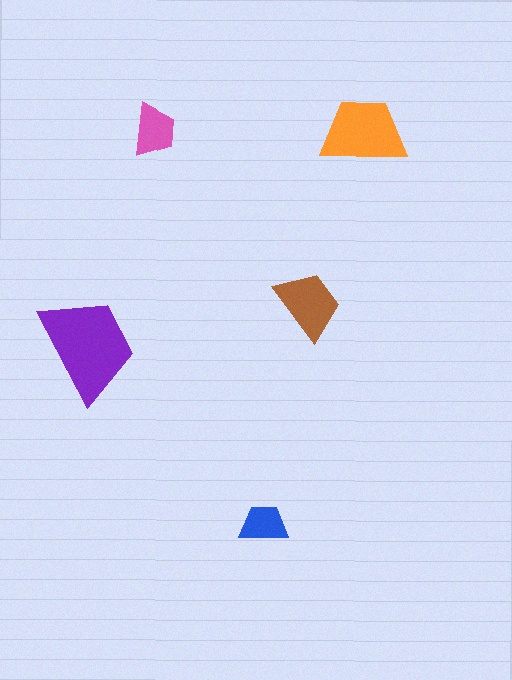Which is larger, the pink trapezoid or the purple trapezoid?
The purple one.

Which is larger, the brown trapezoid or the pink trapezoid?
The brown one.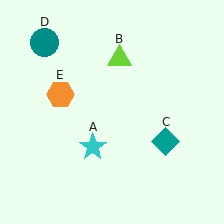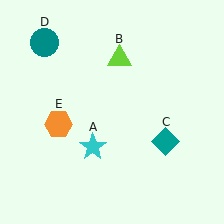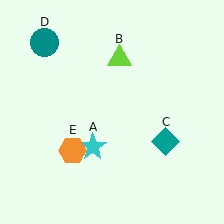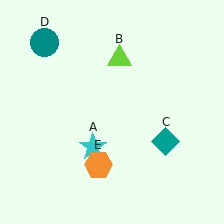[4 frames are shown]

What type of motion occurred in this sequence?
The orange hexagon (object E) rotated counterclockwise around the center of the scene.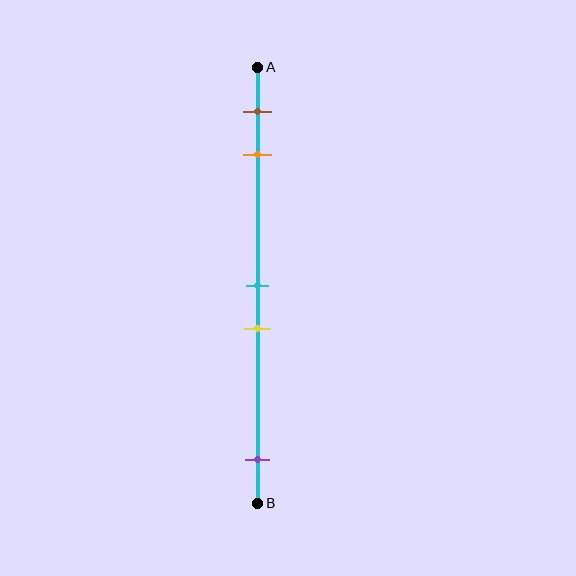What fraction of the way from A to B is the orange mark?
The orange mark is approximately 20% (0.2) of the way from A to B.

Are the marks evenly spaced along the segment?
No, the marks are not evenly spaced.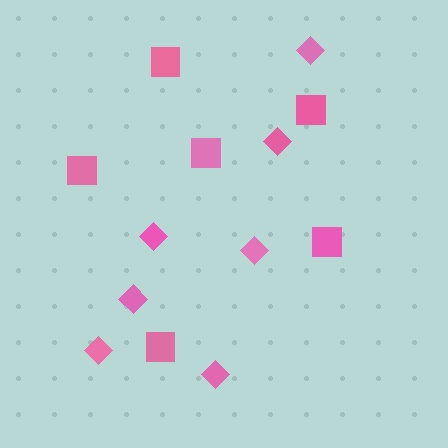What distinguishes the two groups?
There are 2 groups: one group of diamonds (7) and one group of squares (6).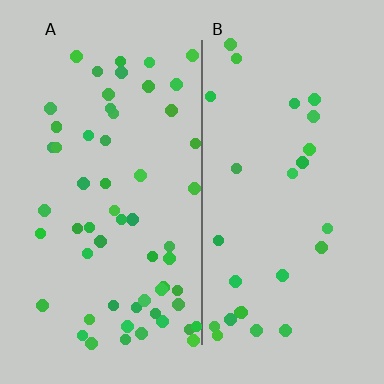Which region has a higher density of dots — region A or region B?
A (the left).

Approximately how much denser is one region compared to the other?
Approximately 2.2× — region A over region B.